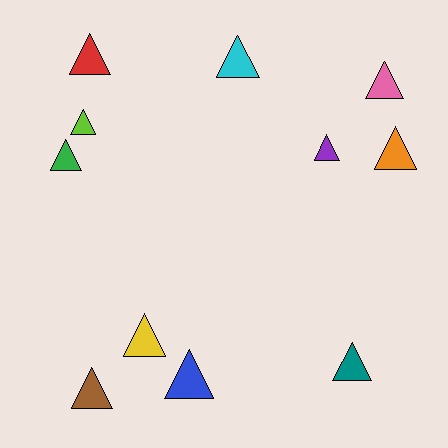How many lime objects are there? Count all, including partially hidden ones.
There is 1 lime object.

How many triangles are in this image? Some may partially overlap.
There are 11 triangles.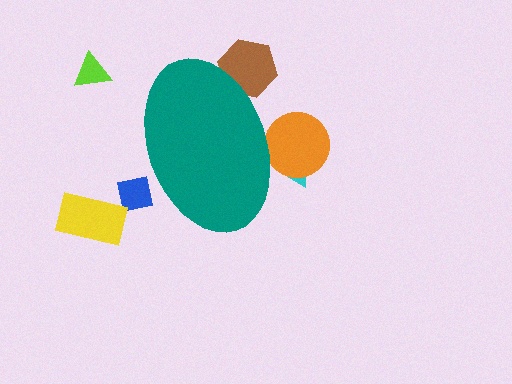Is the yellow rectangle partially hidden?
No, the yellow rectangle is fully visible.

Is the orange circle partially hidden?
Yes, the orange circle is partially hidden behind the teal ellipse.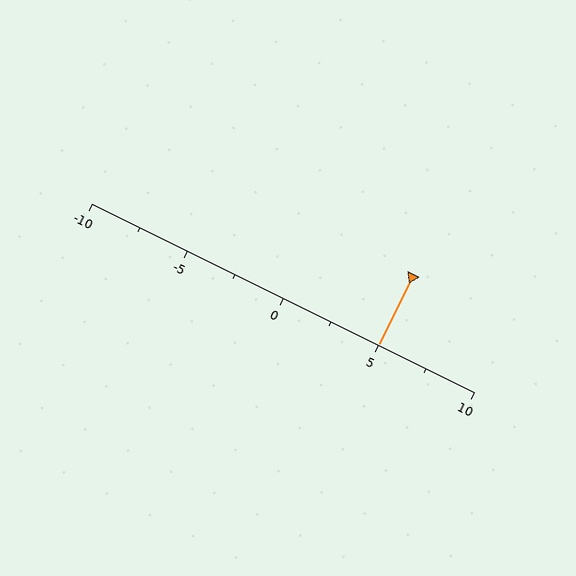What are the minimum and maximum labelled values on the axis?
The axis runs from -10 to 10.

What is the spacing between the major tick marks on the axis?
The major ticks are spaced 5 apart.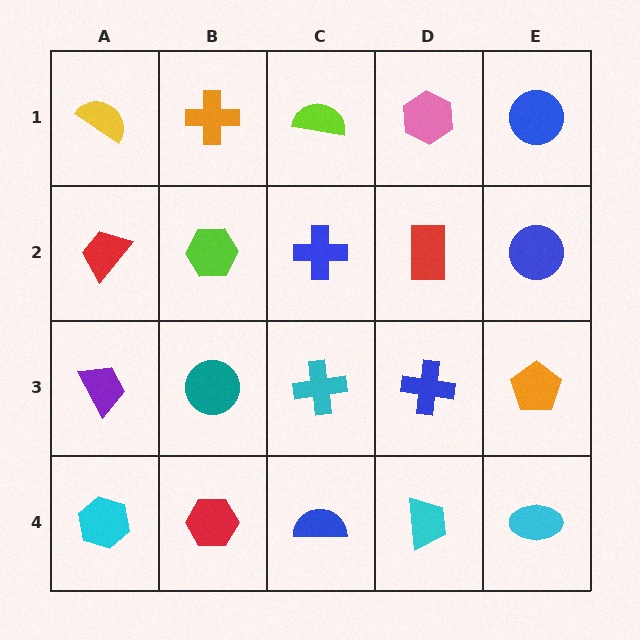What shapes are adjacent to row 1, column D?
A red rectangle (row 2, column D), a lime semicircle (row 1, column C), a blue circle (row 1, column E).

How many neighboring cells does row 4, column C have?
3.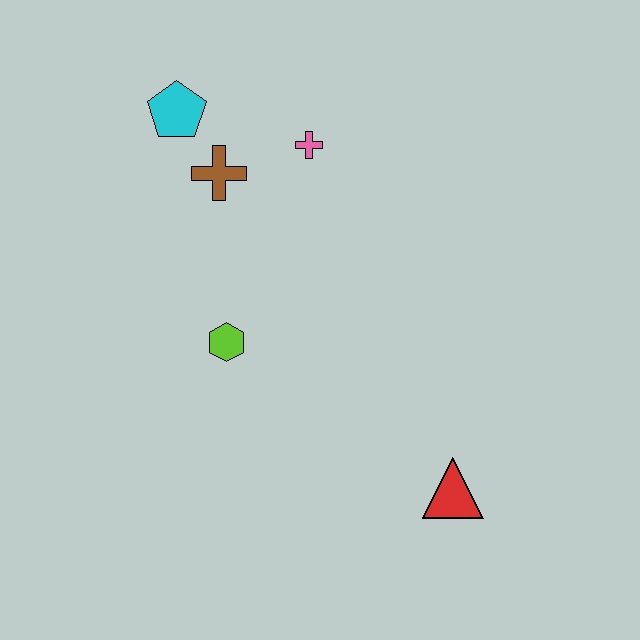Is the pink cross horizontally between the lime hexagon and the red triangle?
Yes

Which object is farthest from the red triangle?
The cyan pentagon is farthest from the red triangle.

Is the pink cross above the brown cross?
Yes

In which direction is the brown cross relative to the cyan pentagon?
The brown cross is below the cyan pentagon.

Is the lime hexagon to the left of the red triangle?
Yes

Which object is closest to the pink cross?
The brown cross is closest to the pink cross.